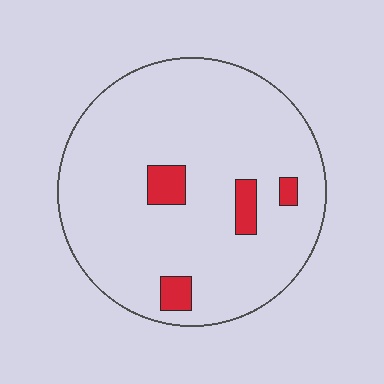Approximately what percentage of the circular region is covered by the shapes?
Approximately 10%.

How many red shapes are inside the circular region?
4.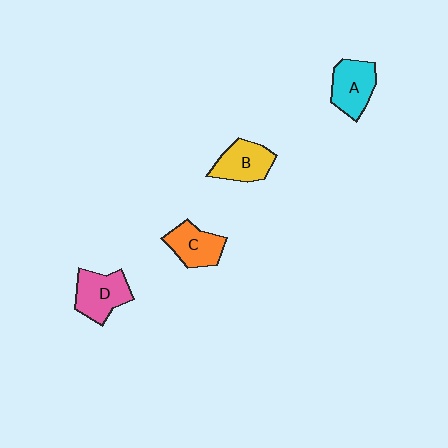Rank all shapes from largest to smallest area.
From largest to smallest: D (pink), A (cyan), B (yellow), C (orange).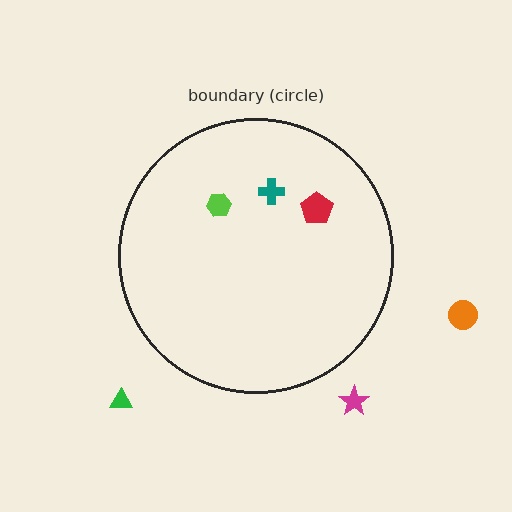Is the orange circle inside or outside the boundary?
Outside.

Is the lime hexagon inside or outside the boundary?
Inside.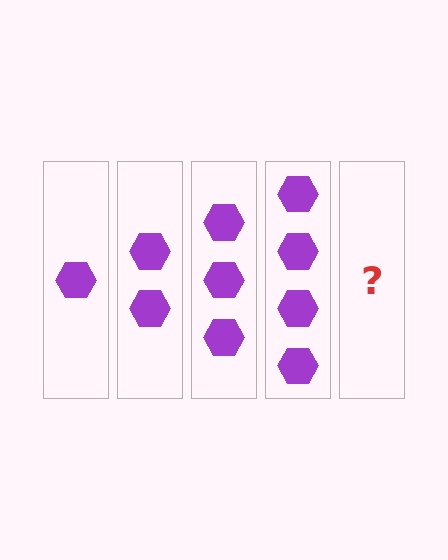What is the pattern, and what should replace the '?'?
The pattern is that each step adds one more hexagon. The '?' should be 5 hexagons.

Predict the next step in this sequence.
The next step is 5 hexagons.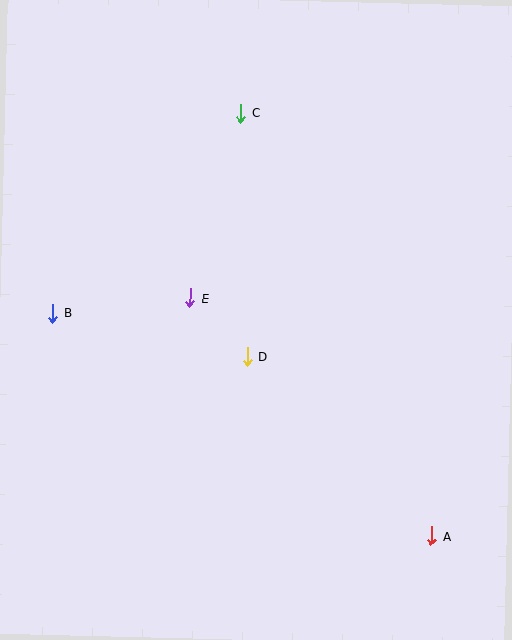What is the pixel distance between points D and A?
The distance between D and A is 257 pixels.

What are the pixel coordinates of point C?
Point C is at (241, 113).